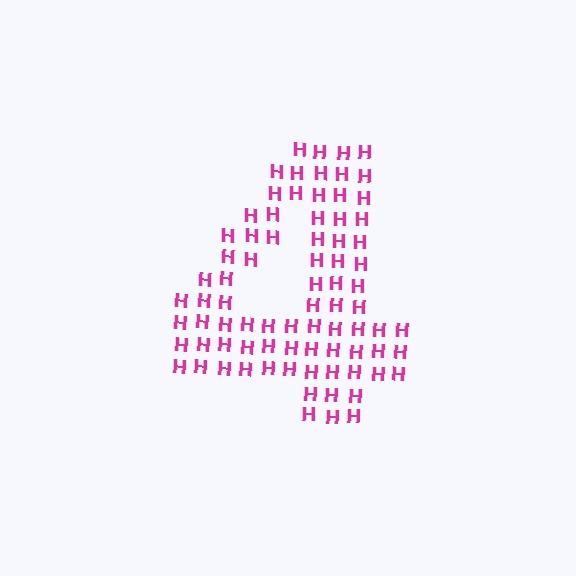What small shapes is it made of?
It is made of small letter H's.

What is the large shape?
The large shape is the digit 4.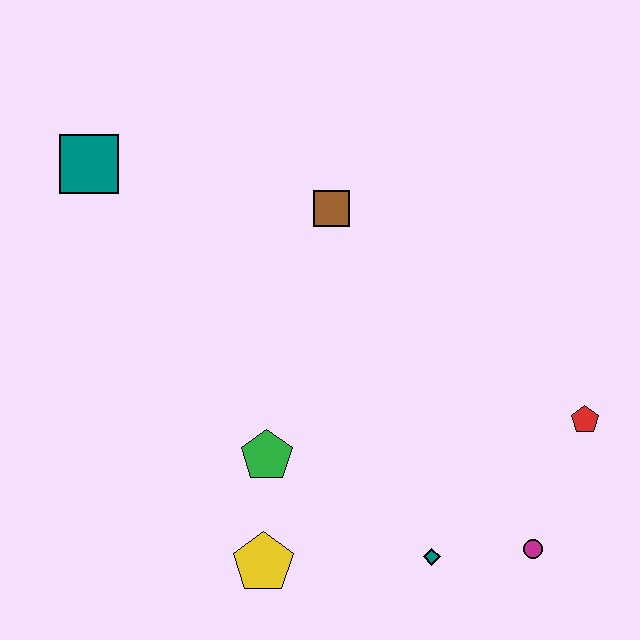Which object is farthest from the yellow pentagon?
The teal square is farthest from the yellow pentagon.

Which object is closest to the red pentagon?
The magenta circle is closest to the red pentagon.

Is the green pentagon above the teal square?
No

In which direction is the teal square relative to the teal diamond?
The teal square is above the teal diamond.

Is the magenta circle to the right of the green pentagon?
Yes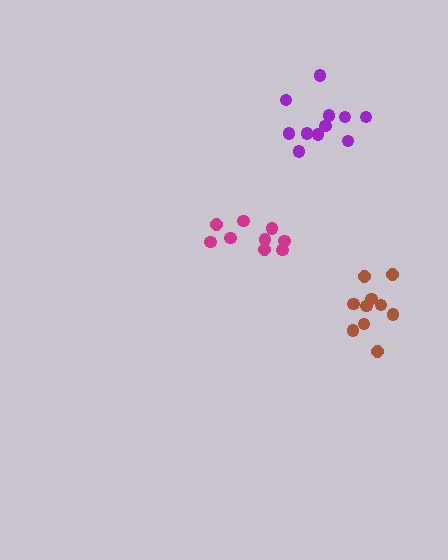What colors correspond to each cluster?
The clusters are colored: magenta, purple, brown.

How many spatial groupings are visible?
There are 3 spatial groupings.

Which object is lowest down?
The brown cluster is bottommost.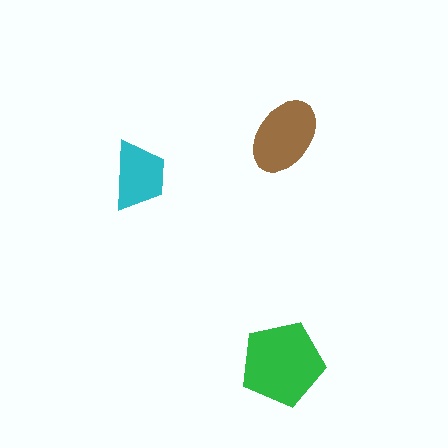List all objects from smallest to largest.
The cyan trapezoid, the brown ellipse, the green pentagon.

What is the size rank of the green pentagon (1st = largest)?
1st.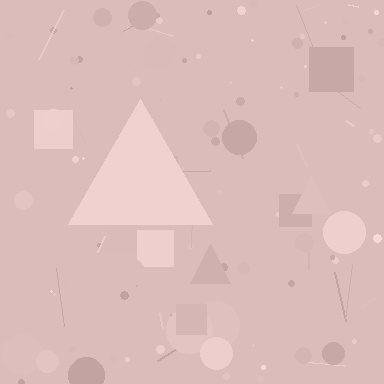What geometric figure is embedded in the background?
A triangle is embedded in the background.